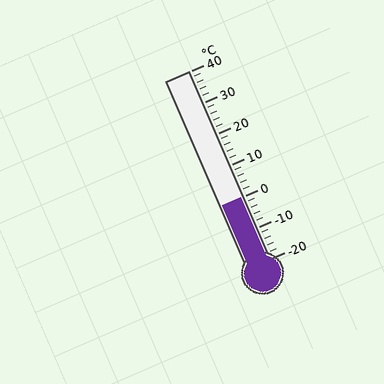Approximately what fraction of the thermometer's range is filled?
The thermometer is filled to approximately 35% of its range.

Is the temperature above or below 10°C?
The temperature is below 10°C.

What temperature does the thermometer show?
The thermometer shows approximately 0°C.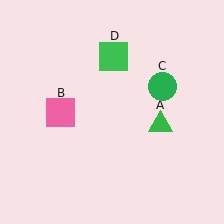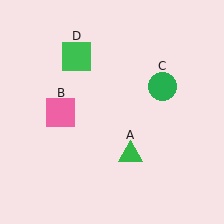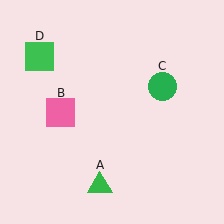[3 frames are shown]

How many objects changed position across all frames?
2 objects changed position: green triangle (object A), green square (object D).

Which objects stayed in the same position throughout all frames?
Pink square (object B) and green circle (object C) remained stationary.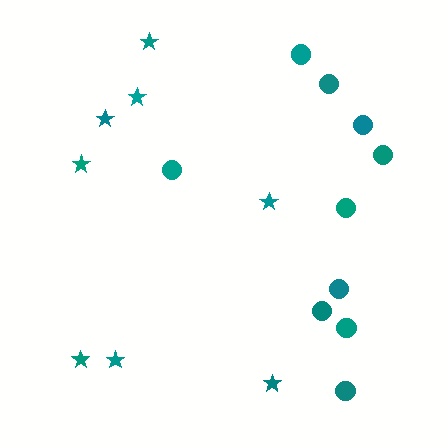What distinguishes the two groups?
There are 2 groups: one group of circles (10) and one group of stars (8).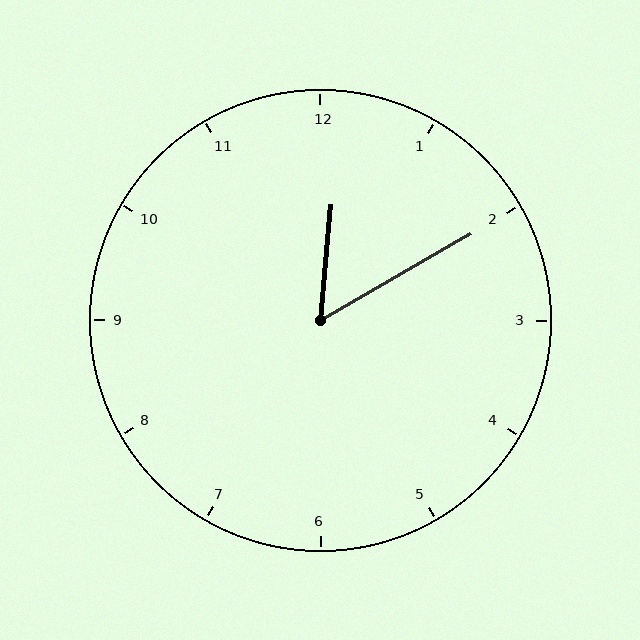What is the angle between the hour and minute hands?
Approximately 55 degrees.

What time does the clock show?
12:10.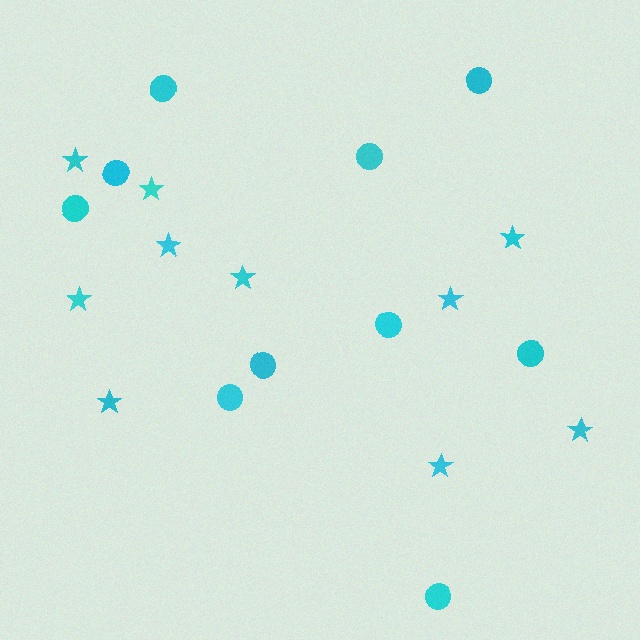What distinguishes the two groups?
There are 2 groups: one group of circles (10) and one group of stars (10).